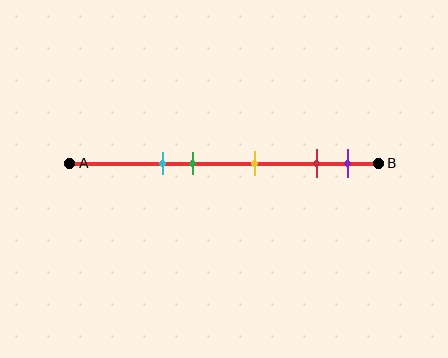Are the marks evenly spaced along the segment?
No, the marks are not evenly spaced.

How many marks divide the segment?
There are 5 marks dividing the segment.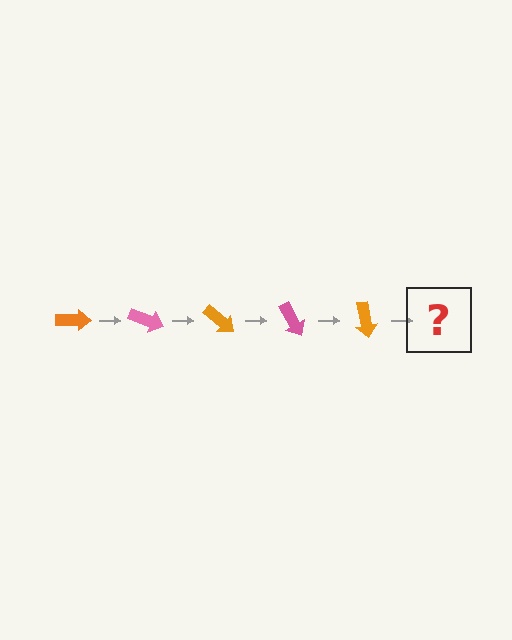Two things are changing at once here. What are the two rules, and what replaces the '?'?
The two rules are that it rotates 20 degrees each step and the color cycles through orange and pink. The '?' should be a pink arrow, rotated 100 degrees from the start.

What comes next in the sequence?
The next element should be a pink arrow, rotated 100 degrees from the start.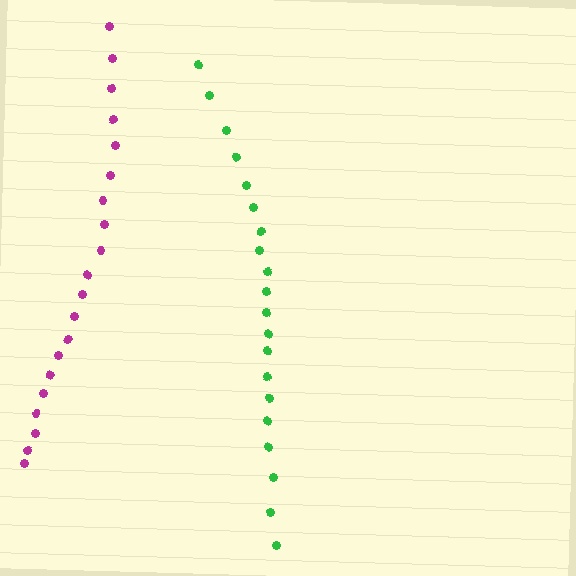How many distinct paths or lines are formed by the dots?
There are 2 distinct paths.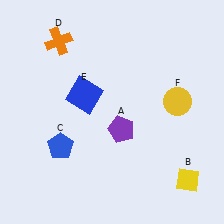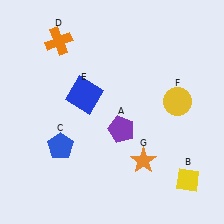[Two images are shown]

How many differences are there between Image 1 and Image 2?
There is 1 difference between the two images.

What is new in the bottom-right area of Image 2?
An orange star (G) was added in the bottom-right area of Image 2.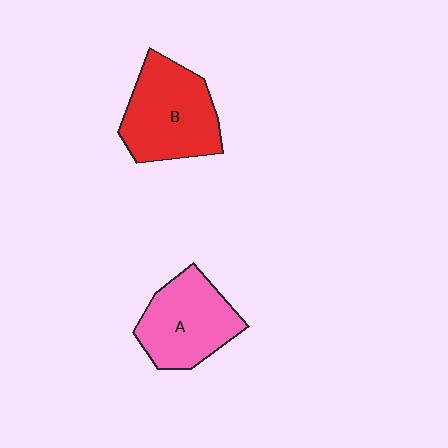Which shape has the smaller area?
Shape A (pink).